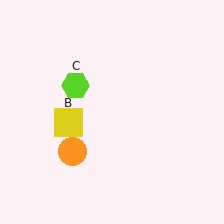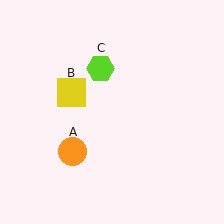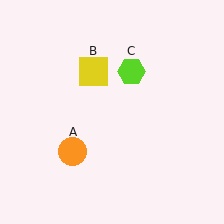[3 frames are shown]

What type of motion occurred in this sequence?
The yellow square (object B), lime hexagon (object C) rotated clockwise around the center of the scene.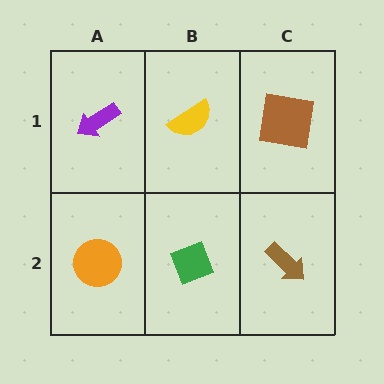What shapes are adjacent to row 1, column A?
An orange circle (row 2, column A), a yellow semicircle (row 1, column B).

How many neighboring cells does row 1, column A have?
2.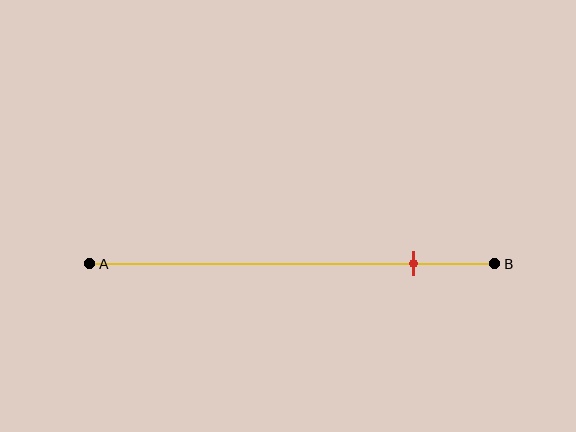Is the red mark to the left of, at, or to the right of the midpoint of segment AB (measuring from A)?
The red mark is to the right of the midpoint of segment AB.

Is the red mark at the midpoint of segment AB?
No, the mark is at about 80% from A, not at the 50% midpoint.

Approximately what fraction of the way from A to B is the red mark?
The red mark is approximately 80% of the way from A to B.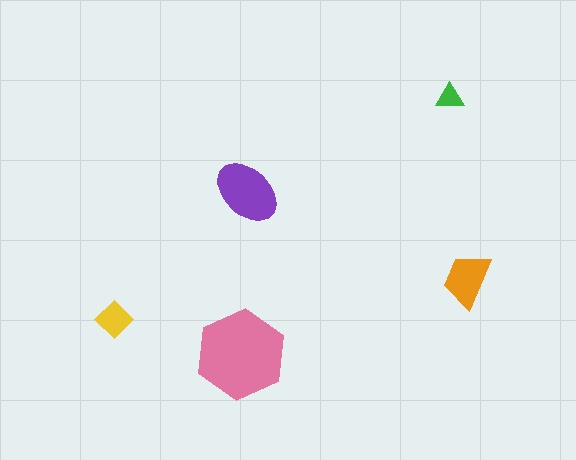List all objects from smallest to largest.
The green triangle, the yellow diamond, the orange trapezoid, the purple ellipse, the pink hexagon.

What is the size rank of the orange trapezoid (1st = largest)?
3rd.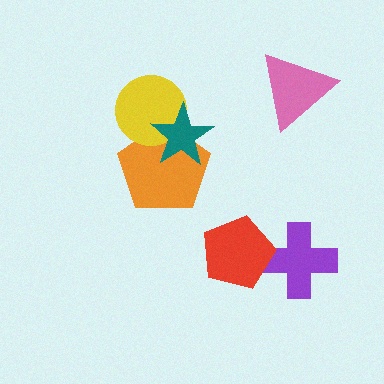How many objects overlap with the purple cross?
1 object overlaps with the purple cross.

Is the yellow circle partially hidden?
Yes, it is partially covered by another shape.